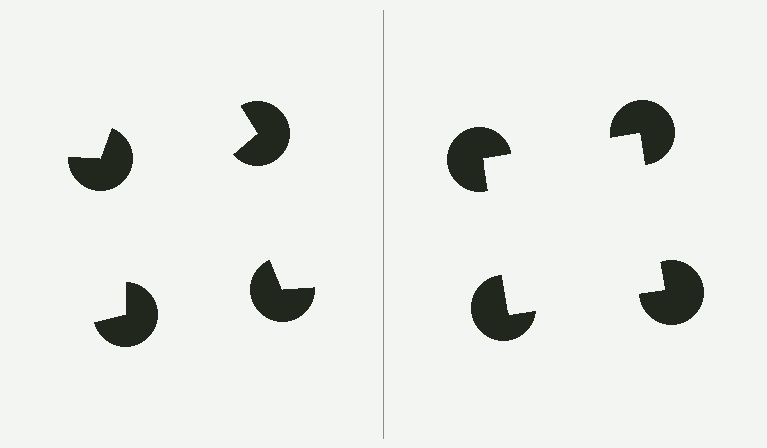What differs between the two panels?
The pac-man discs are positioned identically on both sides; only the wedge orientations differ. On the right they align to a square; on the left they are misaligned.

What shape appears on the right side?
An illusory square.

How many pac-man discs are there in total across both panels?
8 — 4 on each side.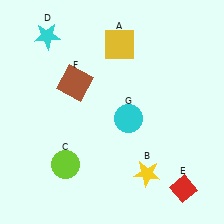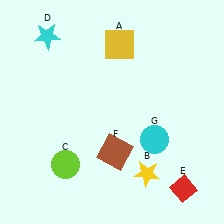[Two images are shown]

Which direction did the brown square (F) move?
The brown square (F) moved down.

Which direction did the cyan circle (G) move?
The cyan circle (G) moved right.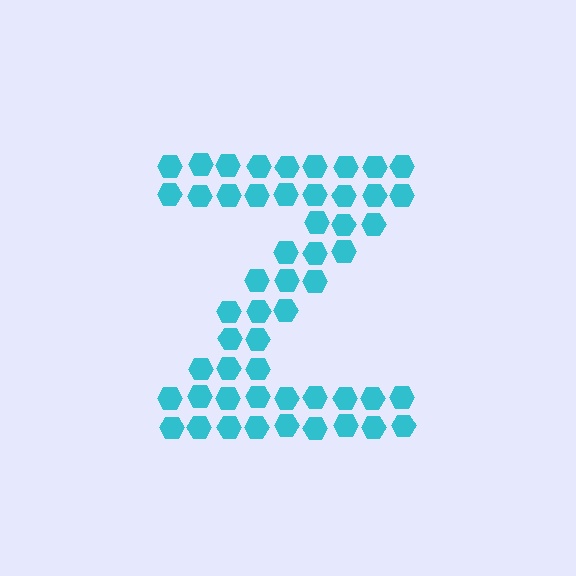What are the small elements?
The small elements are hexagons.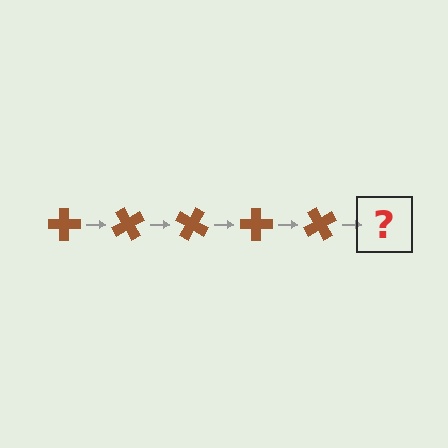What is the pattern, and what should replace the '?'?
The pattern is that the cross rotates 60 degrees each step. The '?' should be a brown cross rotated 300 degrees.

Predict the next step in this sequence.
The next step is a brown cross rotated 300 degrees.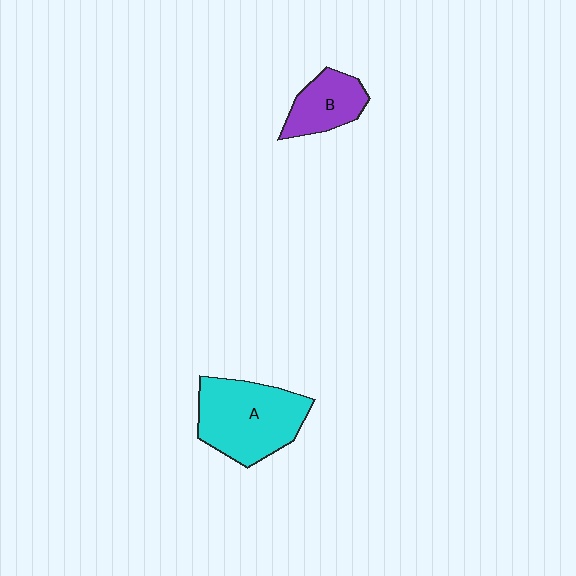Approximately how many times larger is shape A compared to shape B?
Approximately 1.9 times.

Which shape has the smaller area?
Shape B (purple).